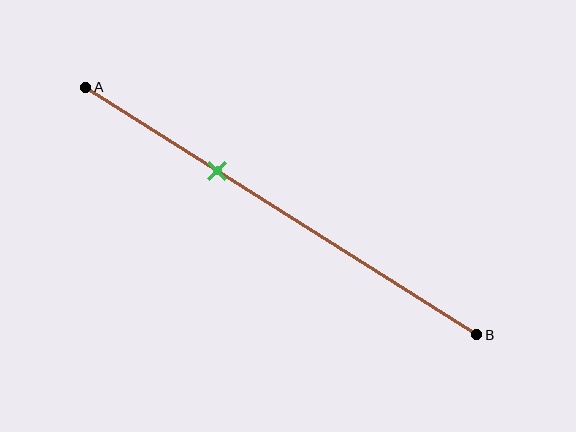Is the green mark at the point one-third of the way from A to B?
Yes, the mark is approximately at the one-third point.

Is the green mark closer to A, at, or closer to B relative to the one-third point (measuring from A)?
The green mark is approximately at the one-third point of segment AB.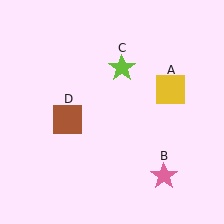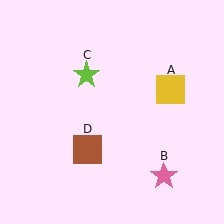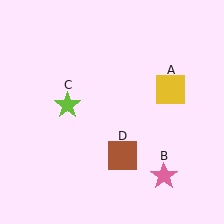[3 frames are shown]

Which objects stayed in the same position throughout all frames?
Yellow square (object A) and pink star (object B) remained stationary.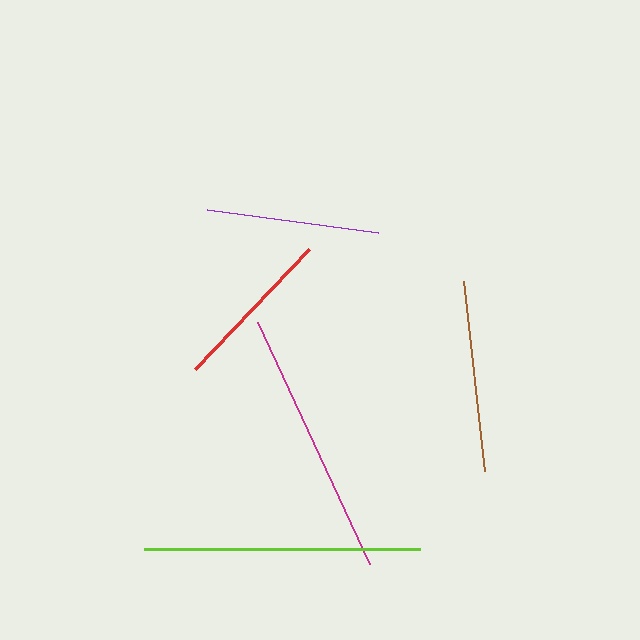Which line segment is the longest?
The lime line is the longest at approximately 276 pixels.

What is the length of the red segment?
The red segment is approximately 166 pixels long.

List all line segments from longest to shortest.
From longest to shortest: lime, magenta, brown, purple, red.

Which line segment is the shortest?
The red line is the shortest at approximately 166 pixels.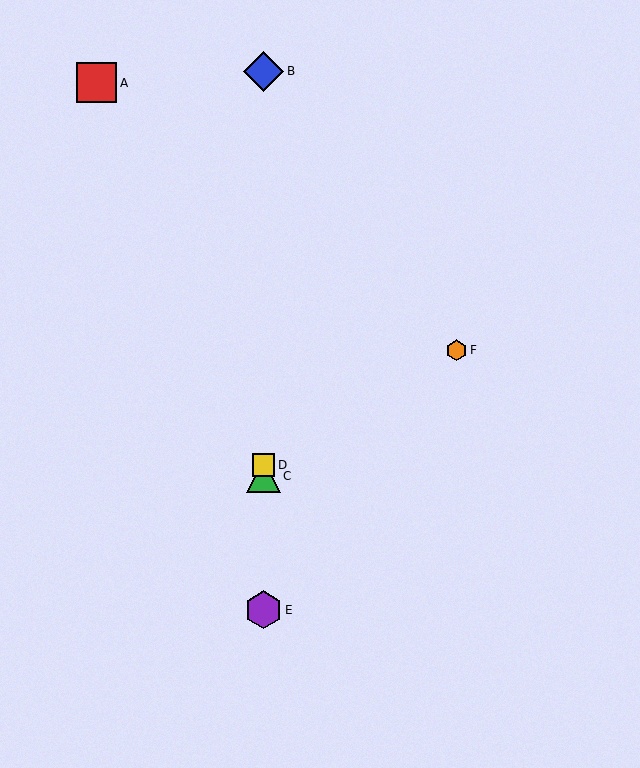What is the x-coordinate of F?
Object F is at x≈456.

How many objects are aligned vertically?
4 objects (B, C, D, E) are aligned vertically.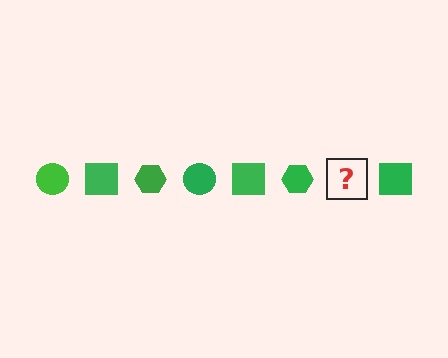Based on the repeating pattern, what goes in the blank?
The blank should be a green circle.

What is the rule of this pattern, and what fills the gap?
The rule is that the pattern cycles through circle, square, hexagon shapes in green. The gap should be filled with a green circle.